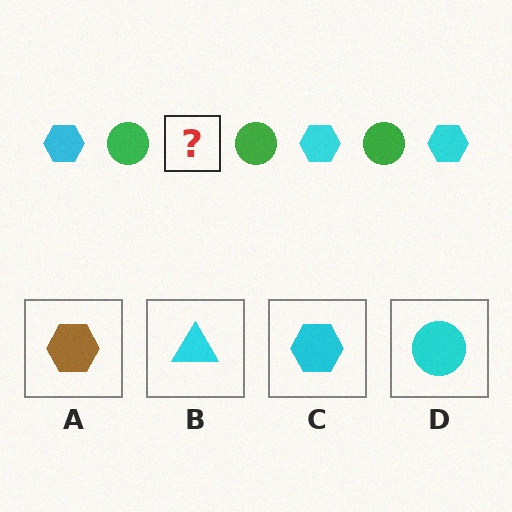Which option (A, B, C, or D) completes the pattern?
C.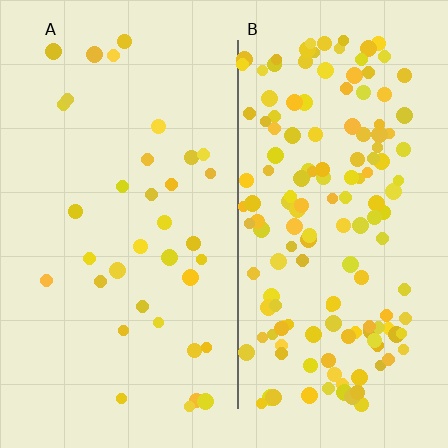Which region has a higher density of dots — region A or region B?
B (the right).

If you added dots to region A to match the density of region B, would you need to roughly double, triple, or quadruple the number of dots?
Approximately quadruple.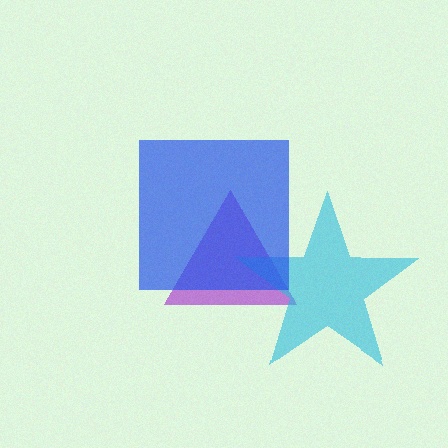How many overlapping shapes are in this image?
There are 3 overlapping shapes in the image.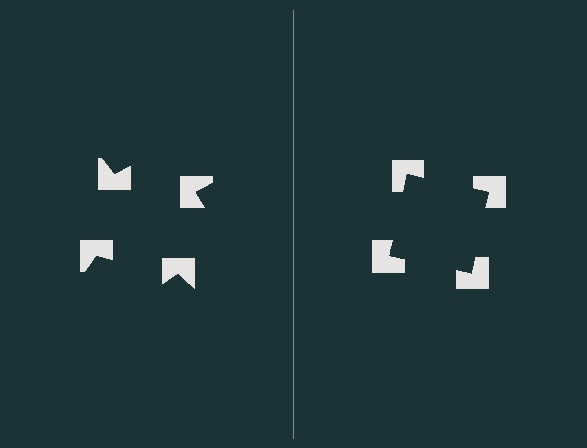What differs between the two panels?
The notched squares are positioned identically on both sides; only the wedge orientations differ. On the right they align to a square; on the left they are misaligned.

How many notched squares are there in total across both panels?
8 — 4 on each side.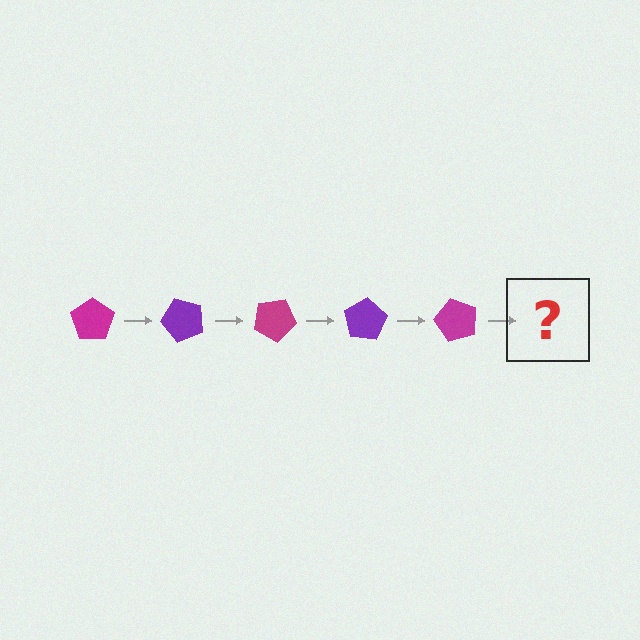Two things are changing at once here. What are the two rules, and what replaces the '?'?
The two rules are that it rotates 50 degrees each step and the color cycles through magenta and purple. The '?' should be a purple pentagon, rotated 250 degrees from the start.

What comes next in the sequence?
The next element should be a purple pentagon, rotated 250 degrees from the start.